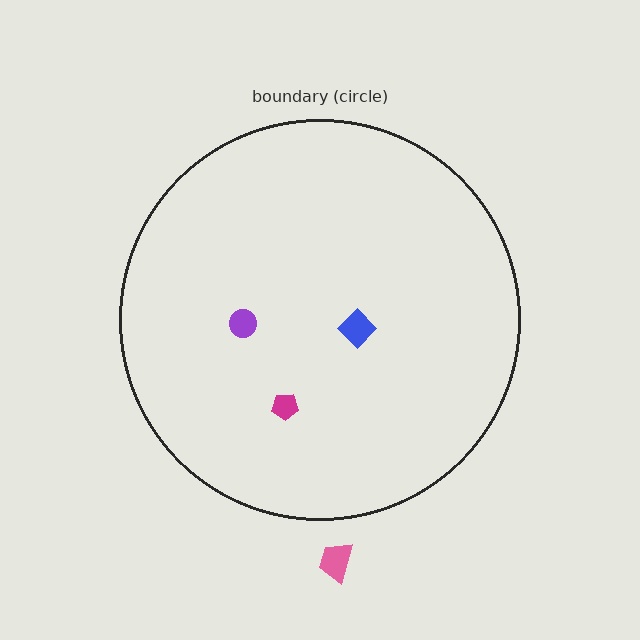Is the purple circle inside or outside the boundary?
Inside.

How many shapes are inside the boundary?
3 inside, 1 outside.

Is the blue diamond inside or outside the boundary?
Inside.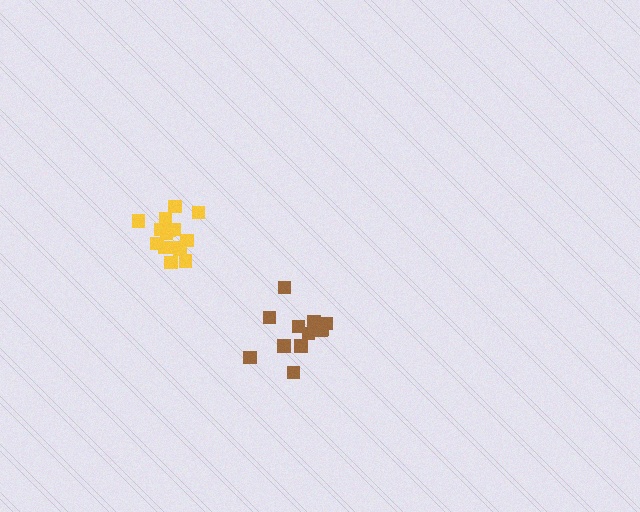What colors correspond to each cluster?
The clusters are colored: yellow, brown.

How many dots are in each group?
Group 1: 15 dots, Group 2: 13 dots (28 total).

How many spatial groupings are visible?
There are 2 spatial groupings.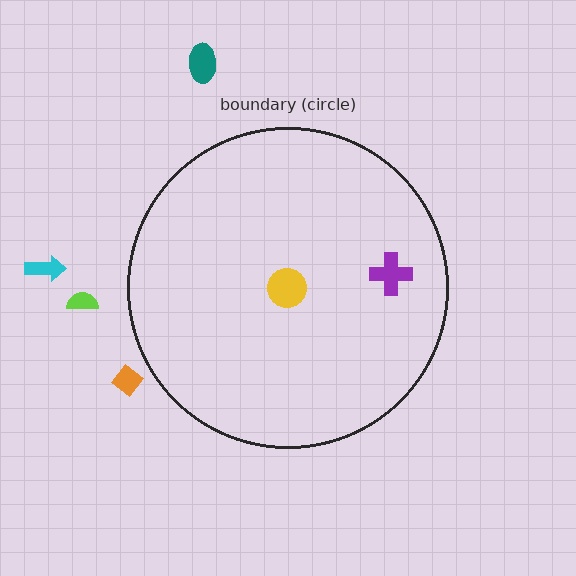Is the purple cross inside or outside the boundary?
Inside.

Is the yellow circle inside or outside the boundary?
Inside.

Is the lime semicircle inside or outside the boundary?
Outside.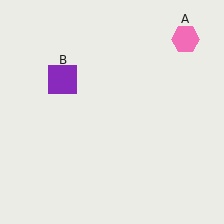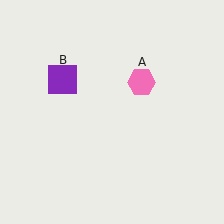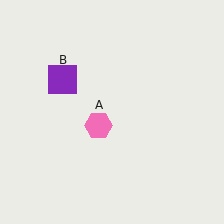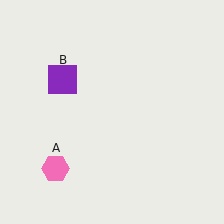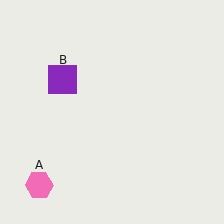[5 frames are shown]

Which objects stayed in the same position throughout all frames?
Purple square (object B) remained stationary.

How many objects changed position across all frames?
1 object changed position: pink hexagon (object A).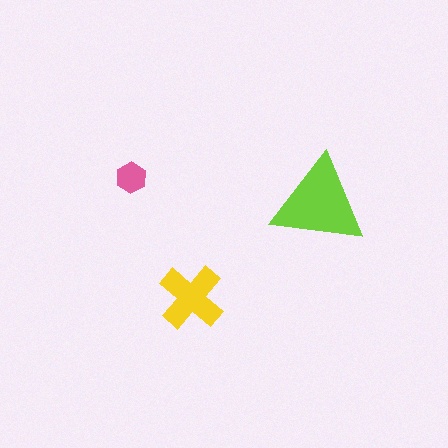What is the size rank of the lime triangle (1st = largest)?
1st.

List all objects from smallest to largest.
The pink hexagon, the yellow cross, the lime triangle.